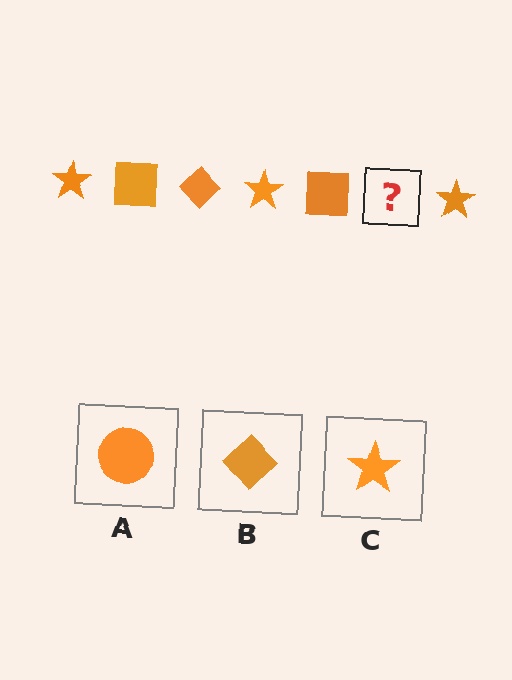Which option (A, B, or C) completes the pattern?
B.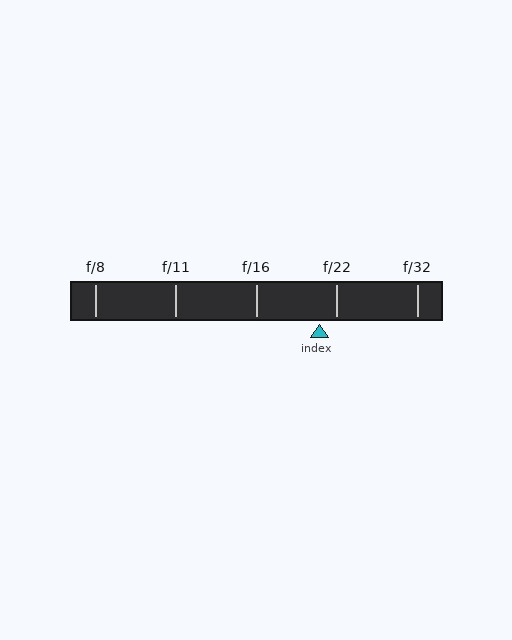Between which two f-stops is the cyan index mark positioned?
The index mark is between f/16 and f/22.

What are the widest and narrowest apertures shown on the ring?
The widest aperture shown is f/8 and the narrowest is f/32.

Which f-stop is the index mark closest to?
The index mark is closest to f/22.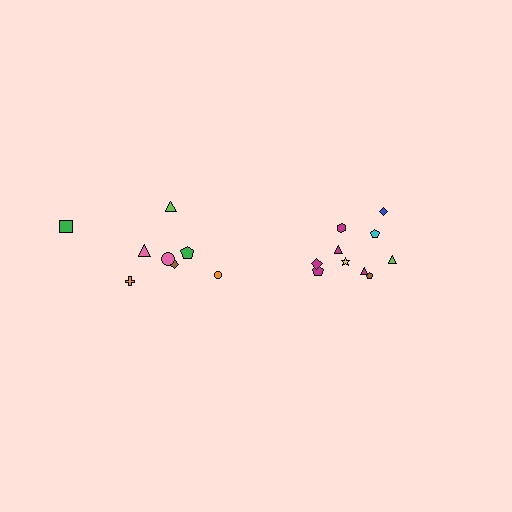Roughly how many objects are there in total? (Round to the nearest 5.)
Roughly 20 objects in total.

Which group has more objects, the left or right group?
The right group.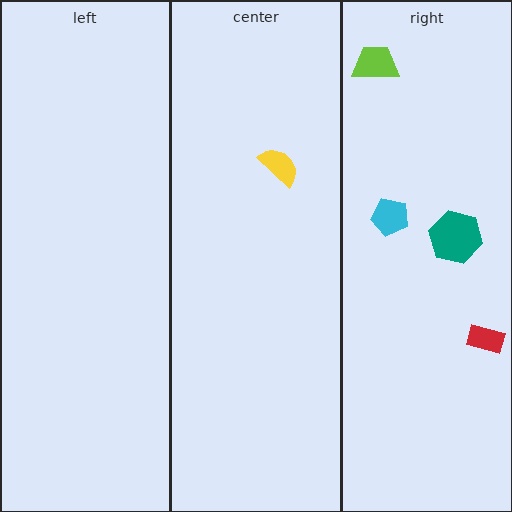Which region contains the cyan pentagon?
The right region.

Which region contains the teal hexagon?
The right region.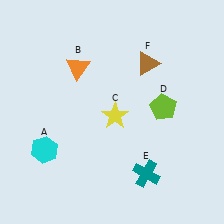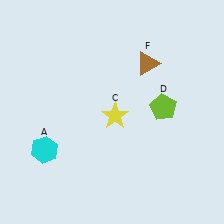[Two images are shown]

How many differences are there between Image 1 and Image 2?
There are 2 differences between the two images.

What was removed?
The teal cross (E), the orange triangle (B) were removed in Image 2.